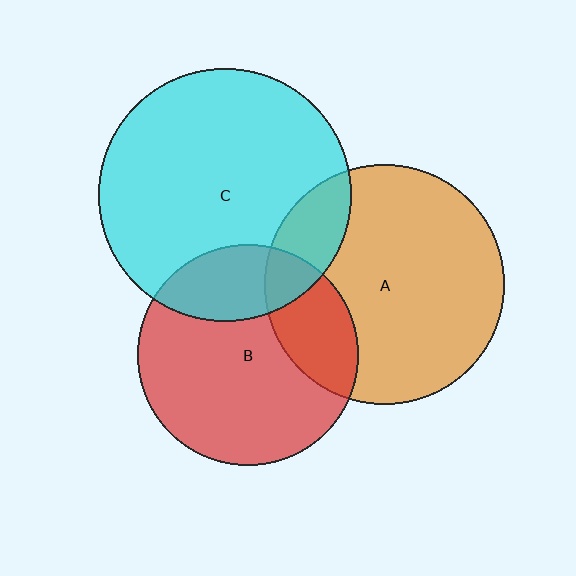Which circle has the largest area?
Circle C (cyan).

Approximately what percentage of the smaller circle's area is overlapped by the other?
Approximately 15%.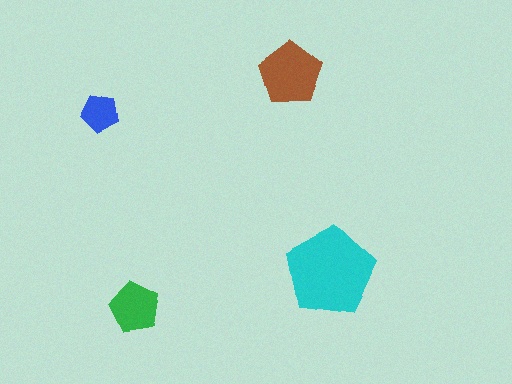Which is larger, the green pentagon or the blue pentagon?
The green one.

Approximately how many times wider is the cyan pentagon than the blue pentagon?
About 2.5 times wider.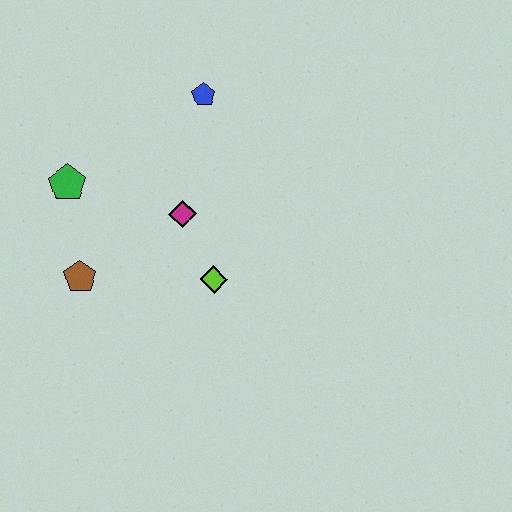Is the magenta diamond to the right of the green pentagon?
Yes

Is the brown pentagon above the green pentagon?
No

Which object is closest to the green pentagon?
The brown pentagon is closest to the green pentagon.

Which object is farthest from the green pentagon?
The lime diamond is farthest from the green pentagon.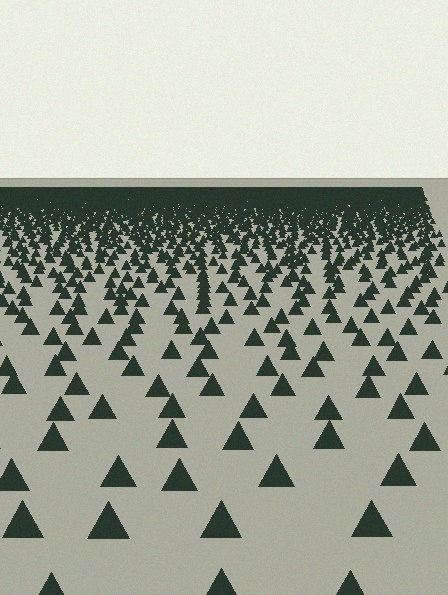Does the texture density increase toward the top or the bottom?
Density increases toward the top.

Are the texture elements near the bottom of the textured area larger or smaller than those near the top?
Larger. Near the bottom, elements are closer to the viewer and appear at a bigger on-screen size.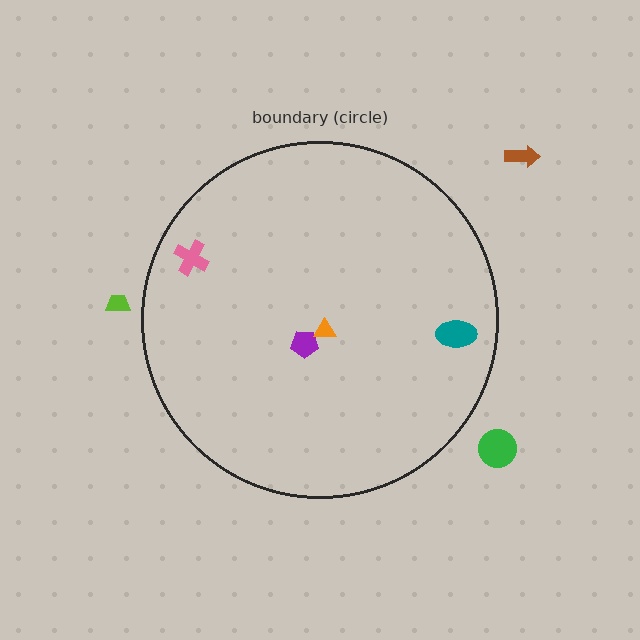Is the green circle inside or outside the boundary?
Outside.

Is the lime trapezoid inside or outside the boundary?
Outside.